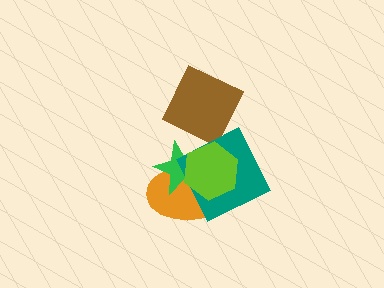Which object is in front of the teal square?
The lime hexagon is in front of the teal square.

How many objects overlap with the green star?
3 objects overlap with the green star.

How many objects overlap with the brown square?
0 objects overlap with the brown square.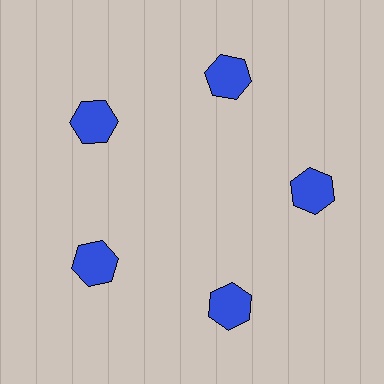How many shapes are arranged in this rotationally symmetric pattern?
There are 5 shapes, arranged in 5 groups of 1.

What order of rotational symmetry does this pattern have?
This pattern has 5-fold rotational symmetry.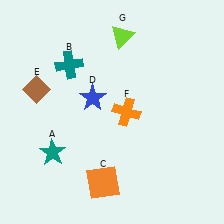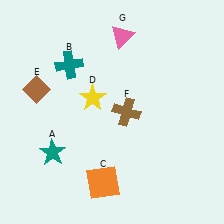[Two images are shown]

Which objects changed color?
D changed from blue to yellow. F changed from orange to brown. G changed from lime to pink.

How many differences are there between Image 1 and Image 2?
There are 3 differences between the two images.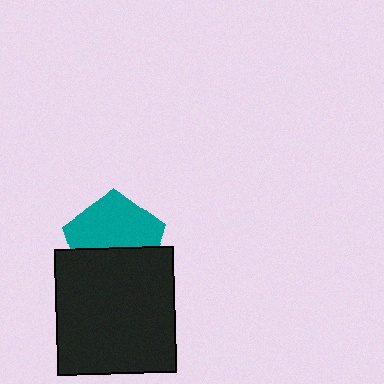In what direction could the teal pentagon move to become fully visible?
The teal pentagon could move up. That would shift it out from behind the black rectangle entirely.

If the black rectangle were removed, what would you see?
You would see the complete teal pentagon.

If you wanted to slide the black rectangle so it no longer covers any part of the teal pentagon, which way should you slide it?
Slide it down — that is the most direct way to separate the two shapes.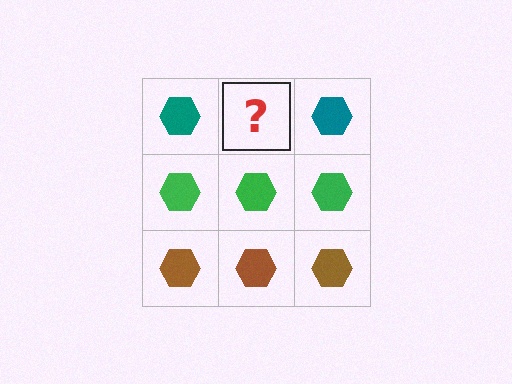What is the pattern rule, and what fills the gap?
The rule is that each row has a consistent color. The gap should be filled with a teal hexagon.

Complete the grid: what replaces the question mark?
The question mark should be replaced with a teal hexagon.